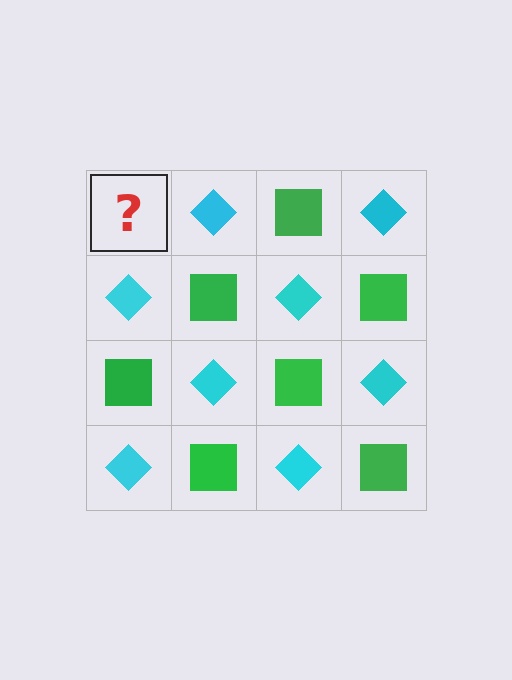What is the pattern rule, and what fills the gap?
The rule is that it alternates green square and cyan diamond in a checkerboard pattern. The gap should be filled with a green square.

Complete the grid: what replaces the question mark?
The question mark should be replaced with a green square.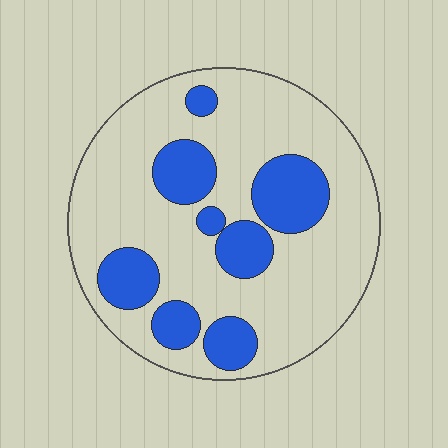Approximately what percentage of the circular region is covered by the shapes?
Approximately 25%.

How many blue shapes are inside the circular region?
8.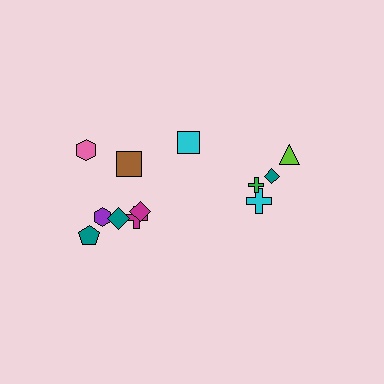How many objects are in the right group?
There are 4 objects.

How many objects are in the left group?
There are 8 objects.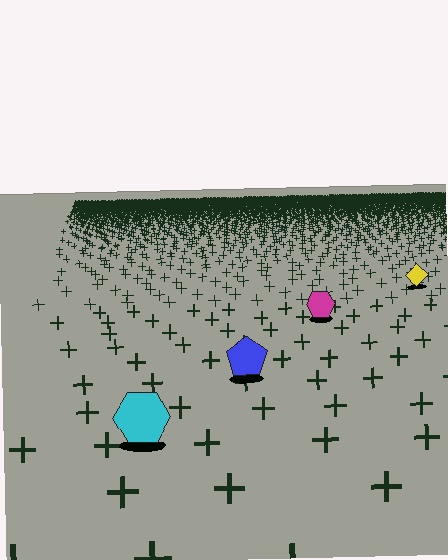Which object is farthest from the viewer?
The yellow diamond is farthest from the viewer. It appears smaller and the ground texture around it is denser.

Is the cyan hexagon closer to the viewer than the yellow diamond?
Yes. The cyan hexagon is closer — you can tell from the texture gradient: the ground texture is coarser near it.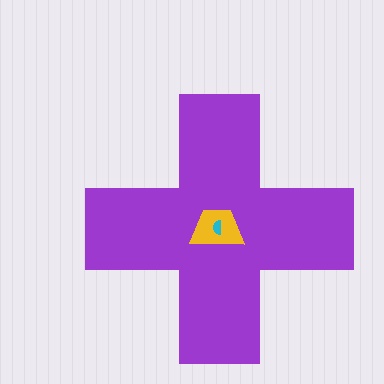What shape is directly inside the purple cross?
The yellow trapezoid.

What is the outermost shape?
The purple cross.